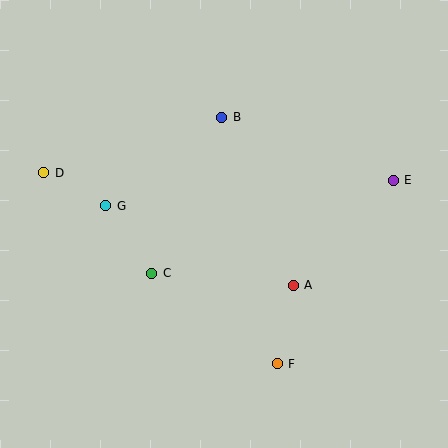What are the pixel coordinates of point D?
Point D is at (44, 173).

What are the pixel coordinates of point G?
Point G is at (106, 206).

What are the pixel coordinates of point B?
Point B is at (222, 117).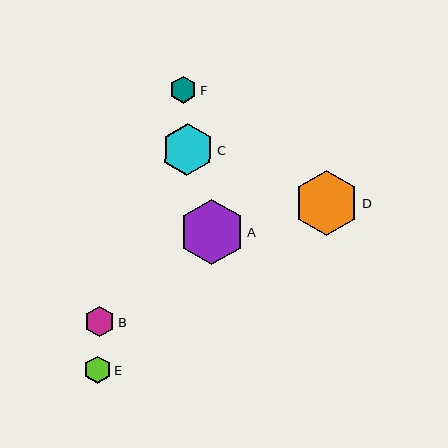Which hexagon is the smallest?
Hexagon E is the smallest with a size of approximately 27 pixels.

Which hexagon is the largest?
Hexagon A is the largest with a size of approximately 66 pixels.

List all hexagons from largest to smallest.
From largest to smallest: A, D, C, B, F, E.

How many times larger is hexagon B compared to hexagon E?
Hexagon B is approximately 1.1 times the size of hexagon E.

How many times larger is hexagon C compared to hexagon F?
Hexagon C is approximately 1.9 times the size of hexagon F.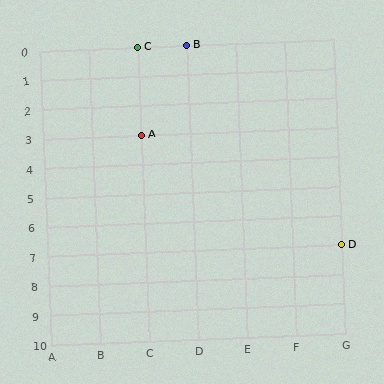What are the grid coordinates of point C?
Point C is at grid coordinates (C, 0).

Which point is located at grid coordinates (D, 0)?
Point B is at (D, 0).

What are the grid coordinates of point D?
Point D is at grid coordinates (G, 7).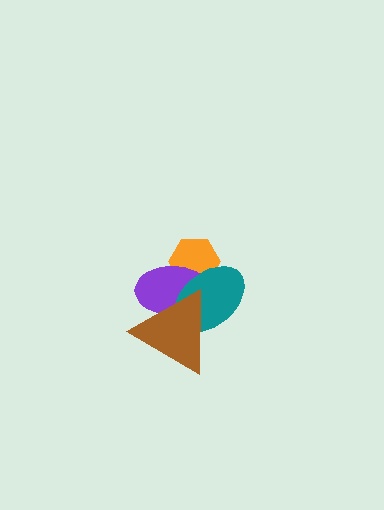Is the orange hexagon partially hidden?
Yes, it is partially covered by another shape.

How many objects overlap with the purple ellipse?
3 objects overlap with the purple ellipse.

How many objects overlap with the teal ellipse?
3 objects overlap with the teal ellipse.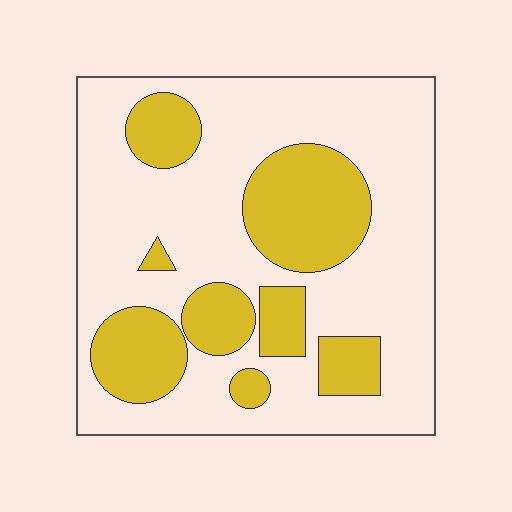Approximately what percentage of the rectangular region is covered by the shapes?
Approximately 30%.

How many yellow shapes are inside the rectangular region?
8.